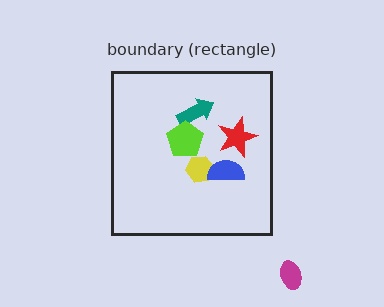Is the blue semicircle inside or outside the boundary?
Inside.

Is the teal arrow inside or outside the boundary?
Inside.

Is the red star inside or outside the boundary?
Inside.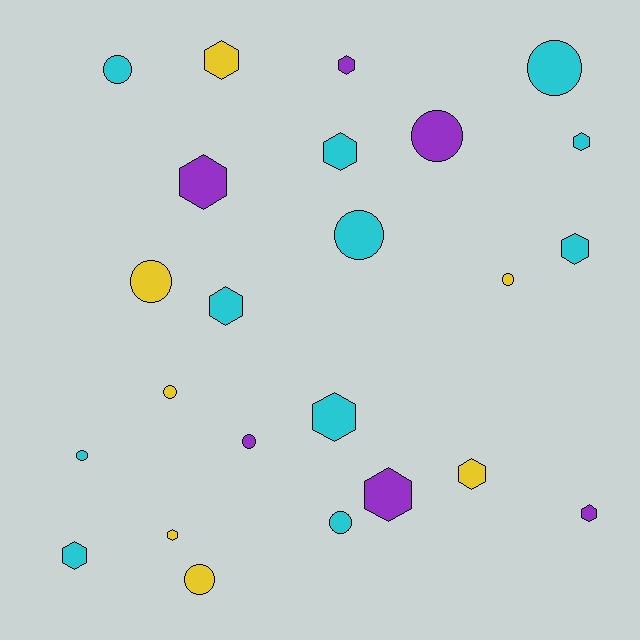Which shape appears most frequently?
Hexagon, with 13 objects.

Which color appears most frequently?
Cyan, with 11 objects.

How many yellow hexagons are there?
There are 3 yellow hexagons.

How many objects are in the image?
There are 24 objects.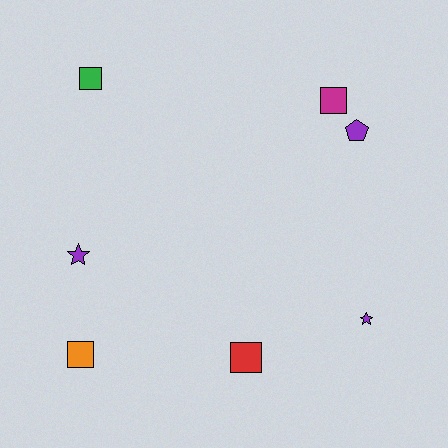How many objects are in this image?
There are 7 objects.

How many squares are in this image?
There are 4 squares.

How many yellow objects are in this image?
There are no yellow objects.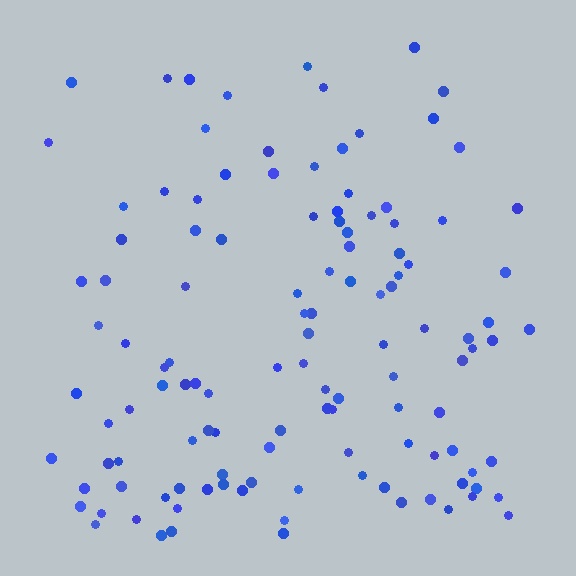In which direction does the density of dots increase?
From top to bottom, with the bottom side densest.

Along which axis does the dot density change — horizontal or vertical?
Vertical.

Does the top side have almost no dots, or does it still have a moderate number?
Still a moderate number, just noticeably fewer than the bottom.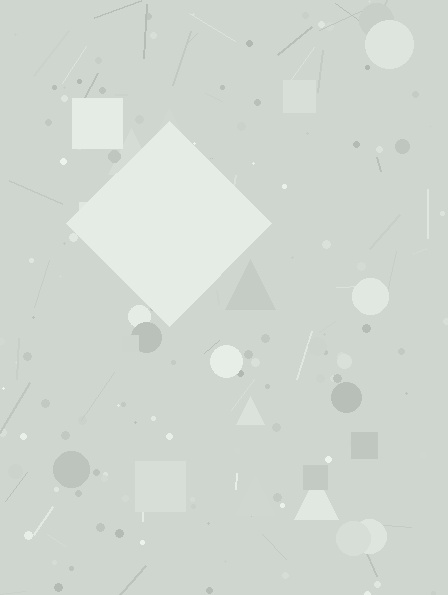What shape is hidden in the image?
A diamond is hidden in the image.